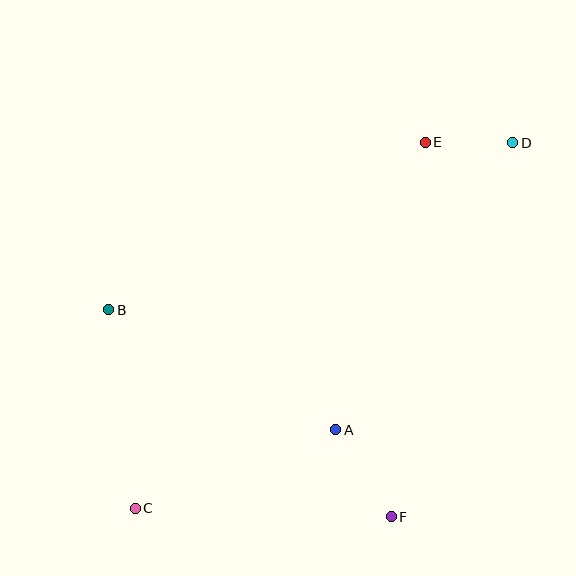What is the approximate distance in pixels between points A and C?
The distance between A and C is approximately 215 pixels.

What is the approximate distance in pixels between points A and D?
The distance between A and D is approximately 337 pixels.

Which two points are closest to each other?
Points D and E are closest to each other.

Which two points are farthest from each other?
Points C and D are farthest from each other.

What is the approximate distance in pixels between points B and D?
The distance between B and D is approximately 437 pixels.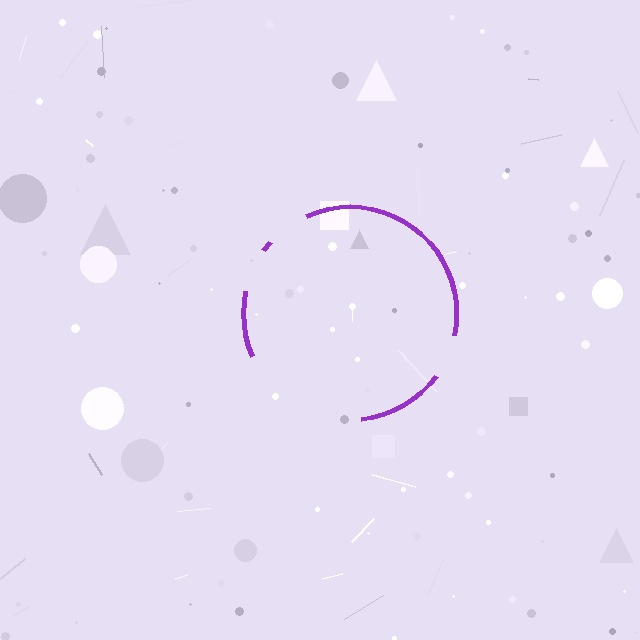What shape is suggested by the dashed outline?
The dashed outline suggests a circle.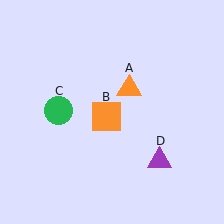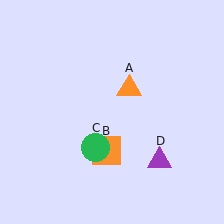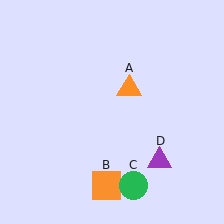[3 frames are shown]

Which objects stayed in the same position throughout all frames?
Orange triangle (object A) and purple triangle (object D) remained stationary.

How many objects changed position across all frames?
2 objects changed position: orange square (object B), green circle (object C).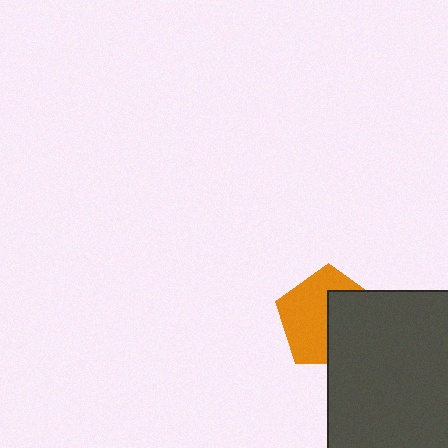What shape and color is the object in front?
The object in front is a dark gray rectangle.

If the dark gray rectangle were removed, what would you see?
You would see the complete orange pentagon.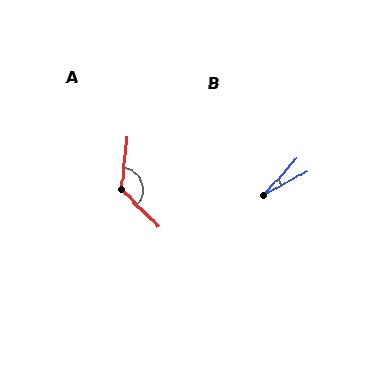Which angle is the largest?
A, at approximately 129 degrees.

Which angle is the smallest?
B, at approximately 19 degrees.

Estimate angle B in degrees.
Approximately 19 degrees.